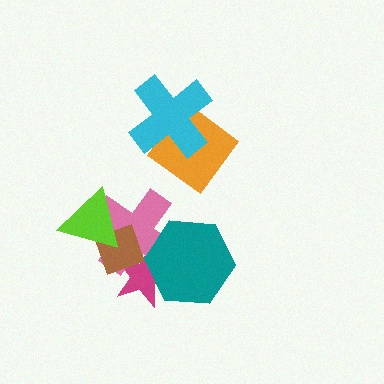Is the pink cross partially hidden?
Yes, it is partially covered by another shape.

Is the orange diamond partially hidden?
Yes, it is partially covered by another shape.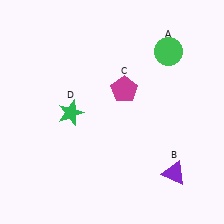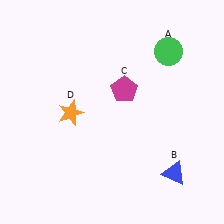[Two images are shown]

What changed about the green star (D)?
In Image 1, D is green. In Image 2, it changed to orange.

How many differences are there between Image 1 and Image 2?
There are 2 differences between the two images.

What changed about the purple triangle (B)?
In Image 1, B is purple. In Image 2, it changed to blue.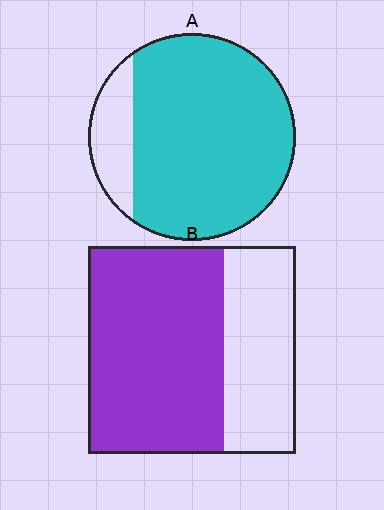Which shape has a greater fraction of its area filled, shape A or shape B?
Shape A.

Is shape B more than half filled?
Yes.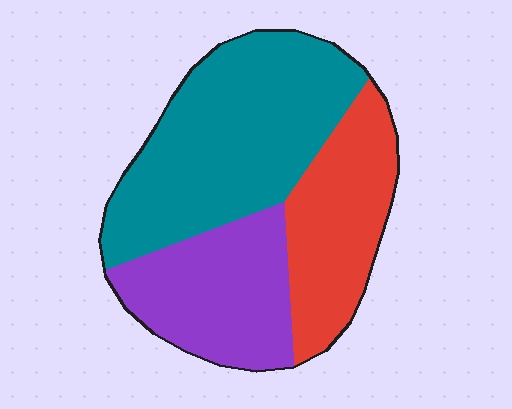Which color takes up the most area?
Teal, at roughly 45%.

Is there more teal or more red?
Teal.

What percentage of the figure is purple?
Purple takes up about one quarter (1/4) of the figure.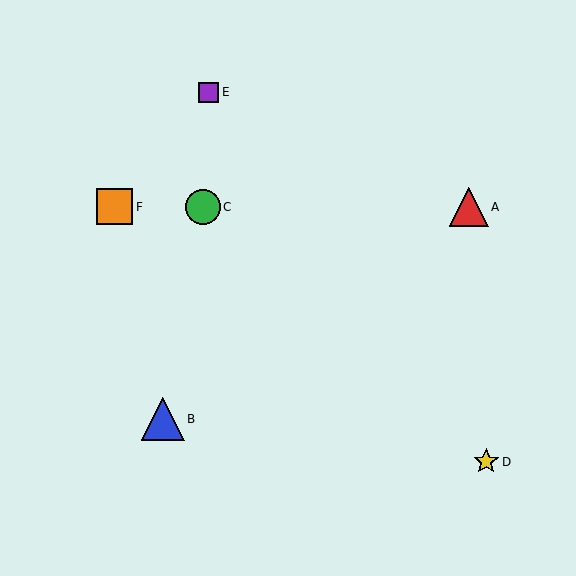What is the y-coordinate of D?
Object D is at y≈462.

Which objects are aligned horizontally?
Objects A, C, F are aligned horizontally.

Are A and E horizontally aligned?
No, A is at y≈207 and E is at y≈92.